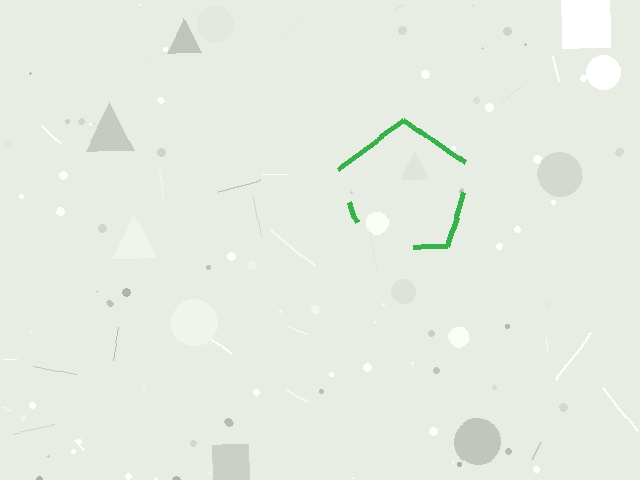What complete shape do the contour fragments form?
The contour fragments form a pentagon.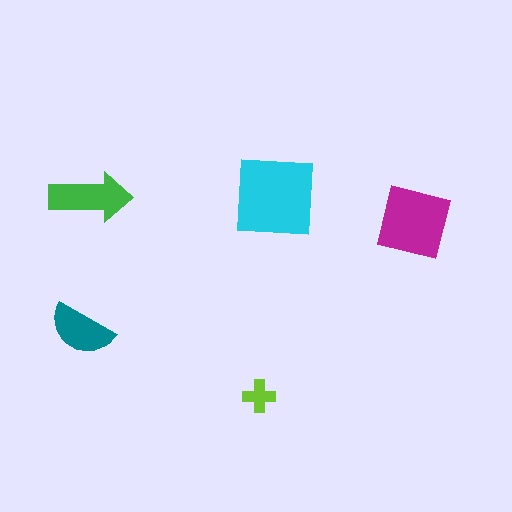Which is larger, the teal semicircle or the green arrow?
The green arrow.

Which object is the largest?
The cyan square.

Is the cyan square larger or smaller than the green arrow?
Larger.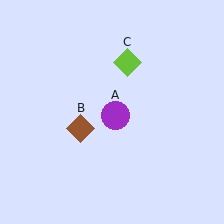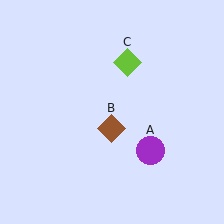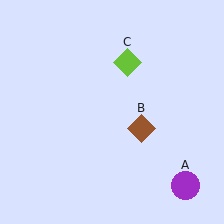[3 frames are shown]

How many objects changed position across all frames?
2 objects changed position: purple circle (object A), brown diamond (object B).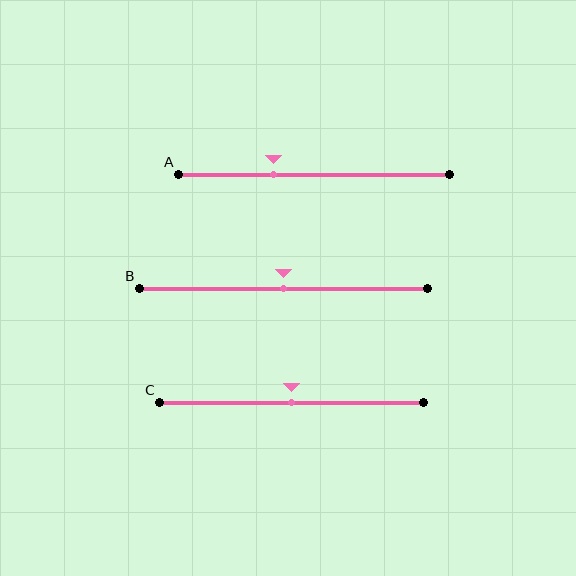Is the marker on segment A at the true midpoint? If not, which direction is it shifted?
No, the marker on segment A is shifted to the left by about 15% of the segment length.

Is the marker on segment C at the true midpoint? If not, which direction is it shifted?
Yes, the marker on segment C is at the true midpoint.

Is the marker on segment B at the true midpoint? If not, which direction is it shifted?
Yes, the marker on segment B is at the true midpoint.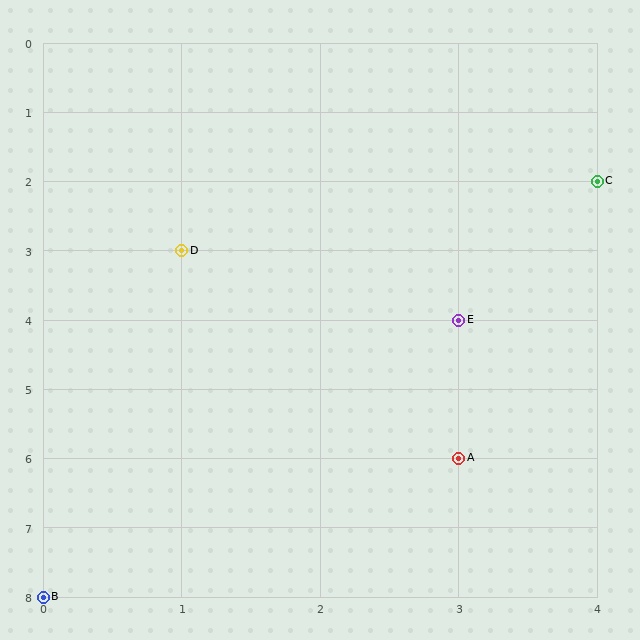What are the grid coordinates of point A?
Point A is at grid coordinates (3, 6).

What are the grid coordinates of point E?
Point E is at grid coordinates (3, 4).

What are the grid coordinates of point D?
Point D is at grid coordinates (1, 3).